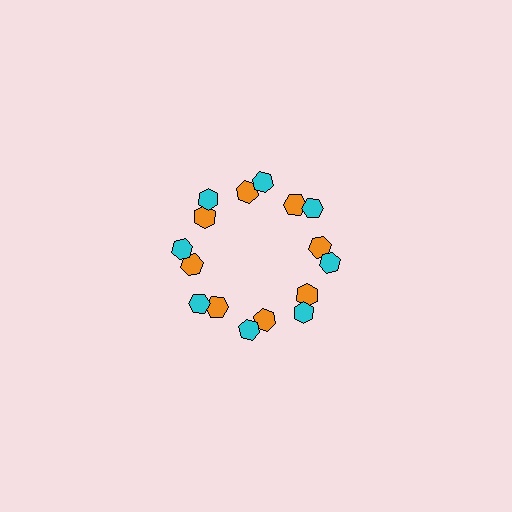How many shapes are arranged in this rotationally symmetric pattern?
There are 16 shapes, arranged in 8 groups of 2.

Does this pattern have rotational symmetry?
Yes, this pattern has 8-fold rotational symmetry. It looks the same after rotating 45 degrees around the center.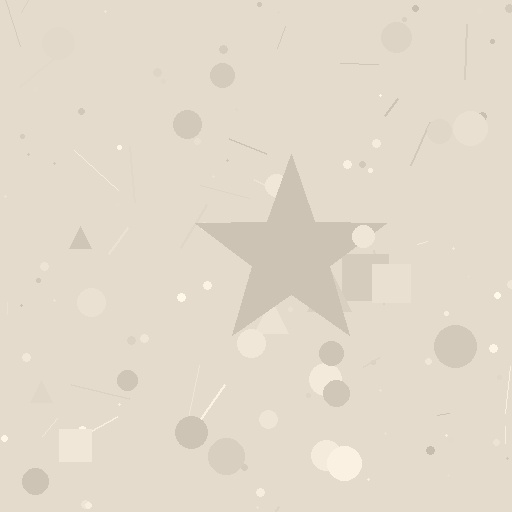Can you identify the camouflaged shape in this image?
The camouflaged shape is a star.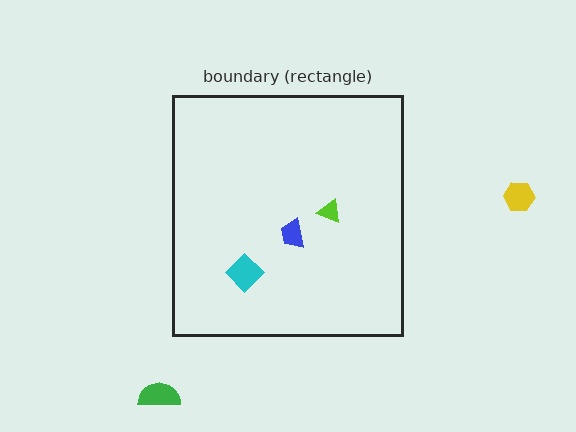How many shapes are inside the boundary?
3 inside, 2 outside.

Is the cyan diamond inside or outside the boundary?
Inside.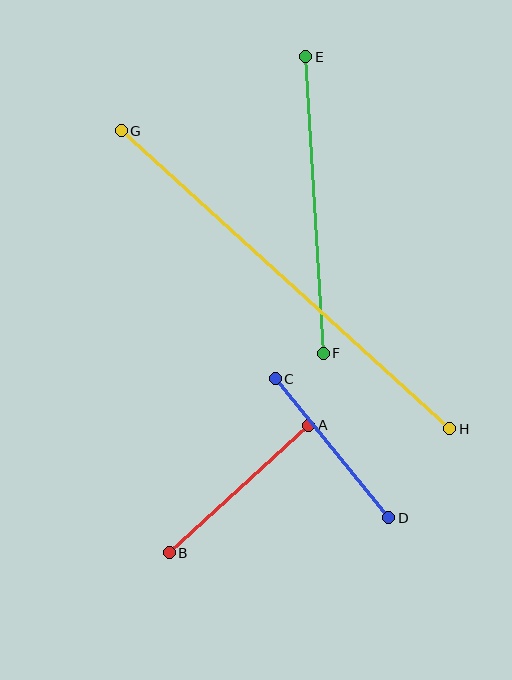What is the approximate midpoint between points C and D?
The midpoint is at approximately (332, 448) pixels.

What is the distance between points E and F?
The distance is approximately 297 pixels.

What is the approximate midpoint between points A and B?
The midpoint is at approximately (239, 489) pixels.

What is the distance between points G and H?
The distance is approximately 444 pixels.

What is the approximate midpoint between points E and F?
The midpoint is at approximately (315, 205) pixels.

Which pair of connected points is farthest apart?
Points G and H are farthest apart.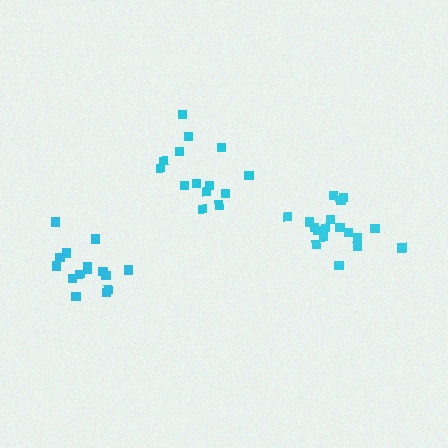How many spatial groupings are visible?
There are 3 spatial groupings.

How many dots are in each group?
Group 1: 18 dots, Group 2: 14 dots, Group 3: 15 dots (47 total).